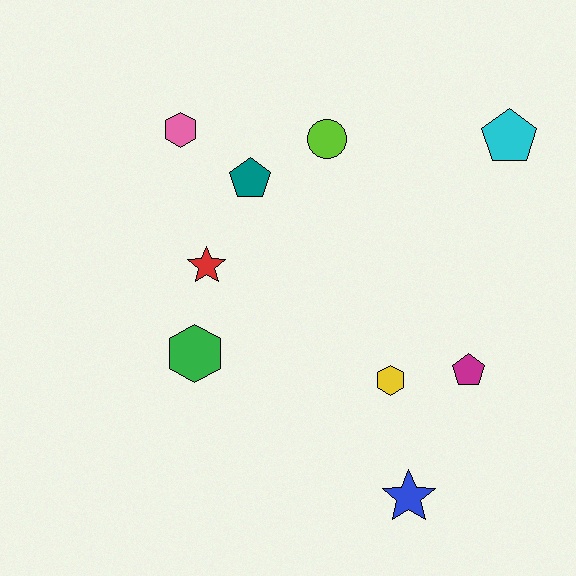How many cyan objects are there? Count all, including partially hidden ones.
There is 1 cyan object.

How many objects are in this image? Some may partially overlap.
There are 9 objects.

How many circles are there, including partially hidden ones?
There is 1 circle.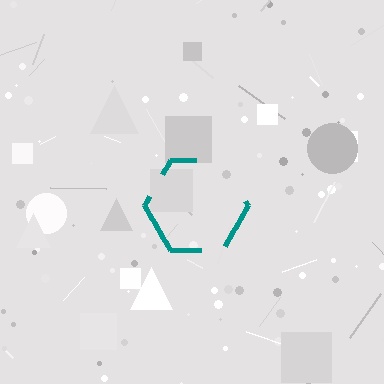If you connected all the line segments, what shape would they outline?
They would outline a hexagon.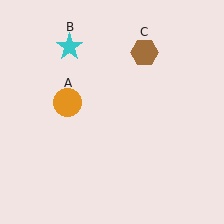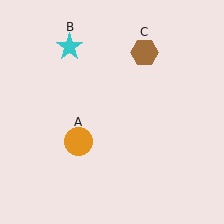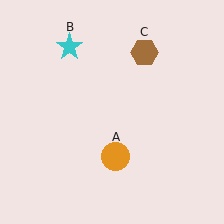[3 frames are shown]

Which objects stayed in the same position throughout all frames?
Cyan star (object B) and brown hexagon (object C) remained stationary.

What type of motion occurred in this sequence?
The orange circle (object A) rotated counterclockwise around the center of the scene.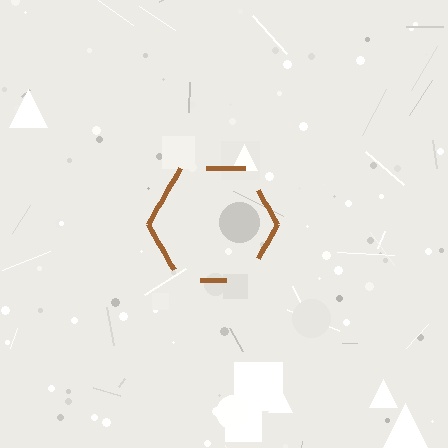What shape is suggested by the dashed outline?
The dashed outline suggests a hexagon.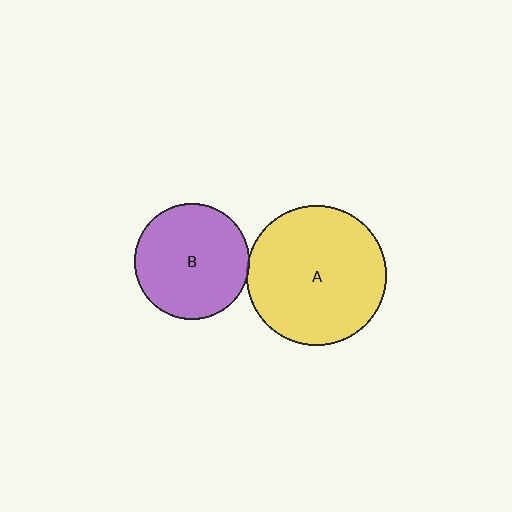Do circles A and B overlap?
Yes.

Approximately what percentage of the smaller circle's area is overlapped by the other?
Approximately 5%.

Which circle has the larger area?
Circle A (yellow).